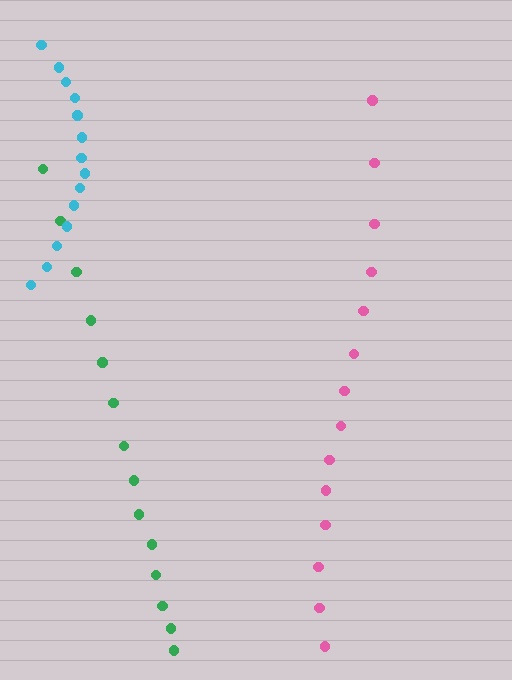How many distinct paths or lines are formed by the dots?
There are 3 distinct paths.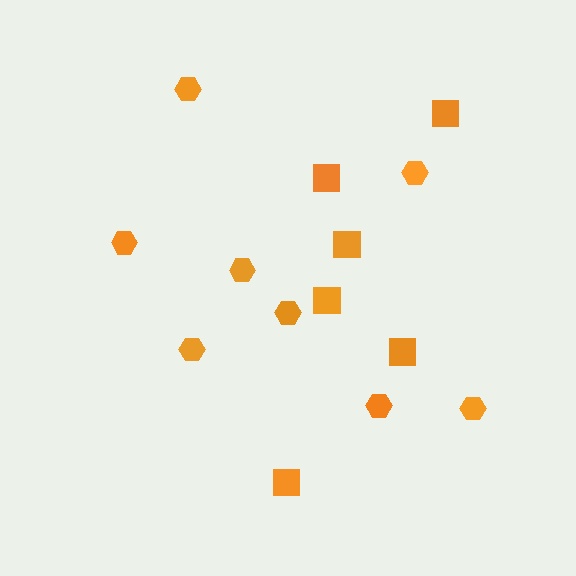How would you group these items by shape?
There are 2 groups: one group of hexagons (8) and one group of squares (6).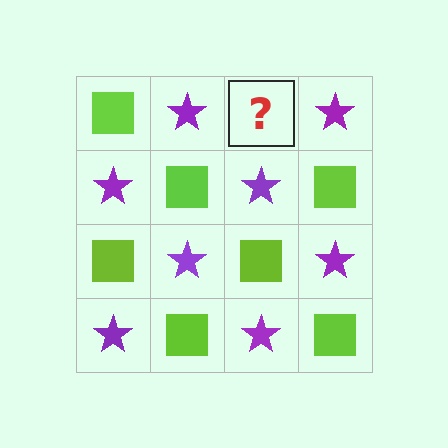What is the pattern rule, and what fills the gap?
The rule is that it alternates lime square and purple star in a checkerboard pattern. The gap should be filled with a lime square.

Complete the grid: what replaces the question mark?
The question mark should be replaced with a lime square.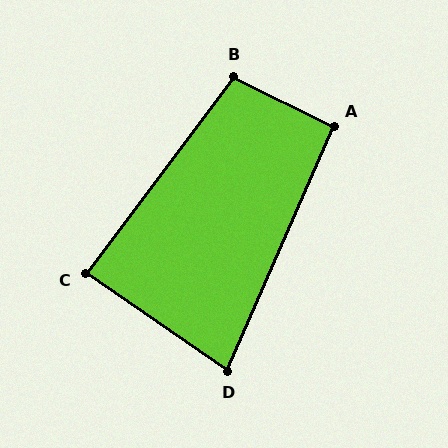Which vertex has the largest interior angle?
B, at approximately 101 degrees.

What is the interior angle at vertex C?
Approximately 88 degrees (approximately right).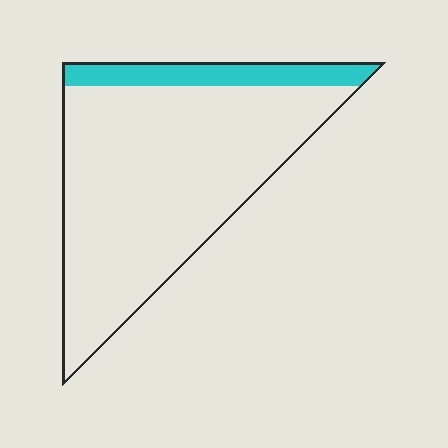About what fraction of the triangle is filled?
About one eighth (1/8).